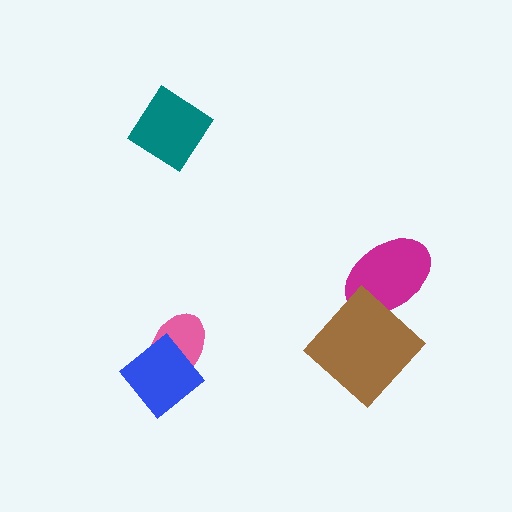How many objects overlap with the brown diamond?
1 object overlaps with the brown diamond.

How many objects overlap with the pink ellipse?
1 object overlaps with the pink ellipse.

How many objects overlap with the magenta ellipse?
1 object overlaps with the magenta ellipse.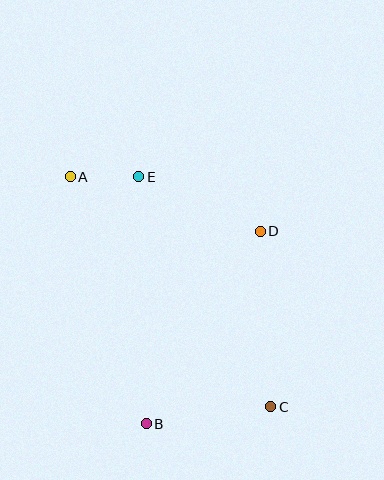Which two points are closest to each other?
Points A and E are closest to each other.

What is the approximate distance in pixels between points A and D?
The distance between A and D is approximately 197 pixels.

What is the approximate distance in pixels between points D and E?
The distance between D and E is approximately 133 pixels.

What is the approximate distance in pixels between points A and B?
The distance between A and B is approximately 258 pixels.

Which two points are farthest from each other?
Points A and C are farthest from each other.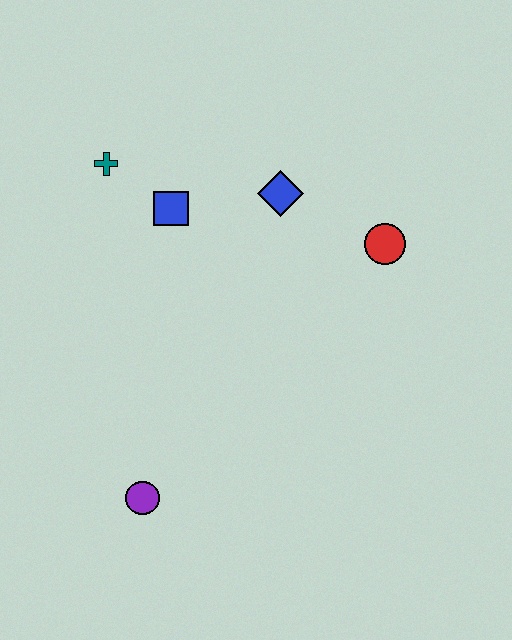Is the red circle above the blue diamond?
No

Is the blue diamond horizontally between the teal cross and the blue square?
No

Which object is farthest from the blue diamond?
The purple circle is farthest from the blue diamond.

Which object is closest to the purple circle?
The blue square is closest to the purple circle.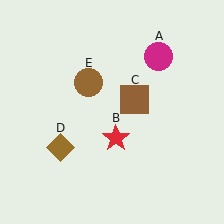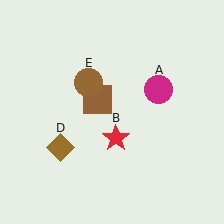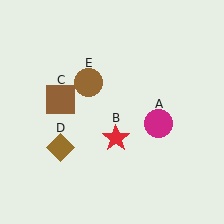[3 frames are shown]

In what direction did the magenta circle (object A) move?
The magenta circle (object A) moved down.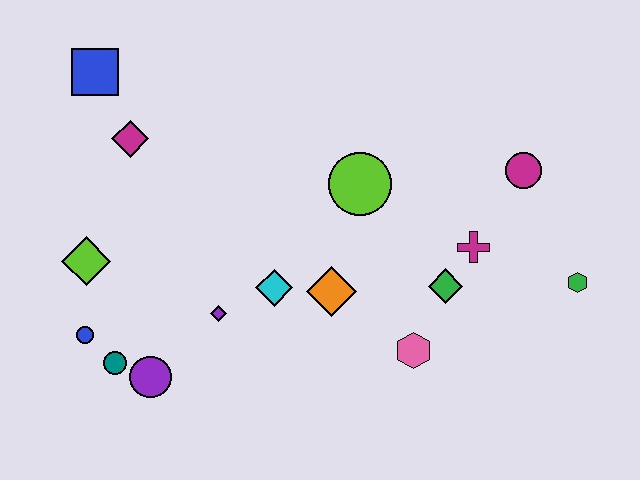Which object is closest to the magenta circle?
The magenta cross is closest to the magenta circle.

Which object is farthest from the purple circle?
The green hexagon is farthest from the purple circle.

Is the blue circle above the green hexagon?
No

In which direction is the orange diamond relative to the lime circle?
The orange diamond is below the lime circle.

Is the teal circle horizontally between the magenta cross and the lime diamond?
Yes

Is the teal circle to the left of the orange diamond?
Yes